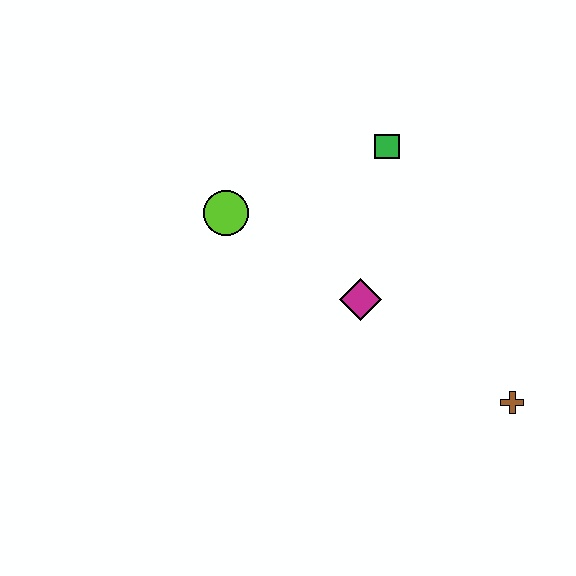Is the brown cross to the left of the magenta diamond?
No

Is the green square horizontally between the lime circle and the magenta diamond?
No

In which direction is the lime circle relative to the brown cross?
The lime circle is to the left of the brown cross.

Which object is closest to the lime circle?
The magenta diamond is closest to the lime circle.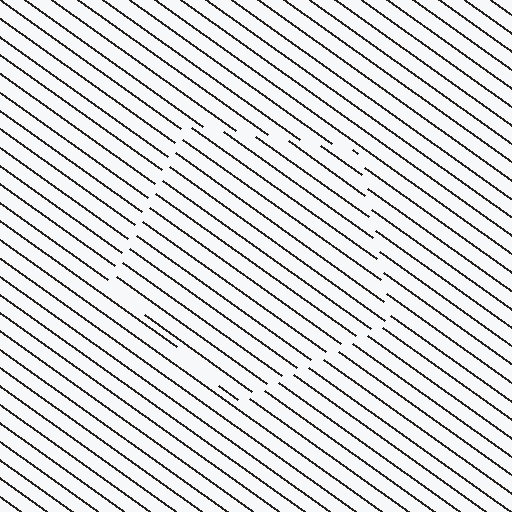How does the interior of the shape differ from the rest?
The interior of the shape contains the same grating, shifted by half a period — the contour is defined by the phase discontinuity where line-ends from the inner and outer gratings abut.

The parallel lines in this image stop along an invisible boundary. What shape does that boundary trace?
An illusory pentagon. The interior of the shape contains the same grating, shifted by half a period — the contour is defined by the phase discontinuity where line-ends from the inner and outer gratings abut.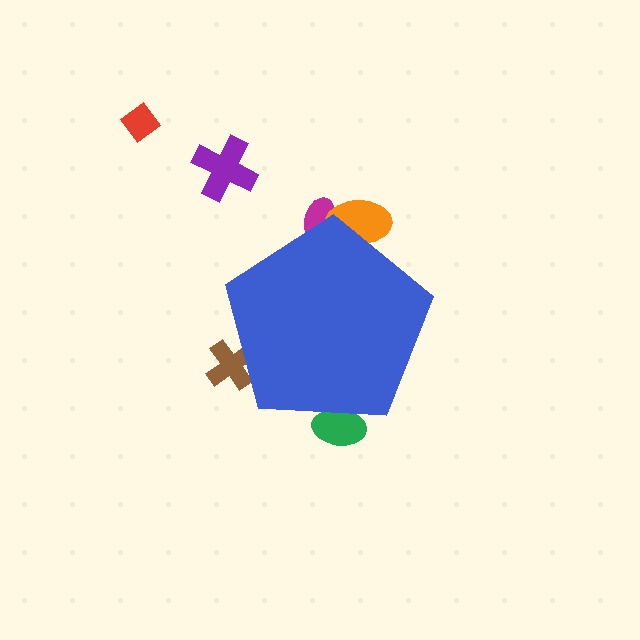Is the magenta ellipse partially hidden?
Yes, the magenta ellipse is partially hidden behind the blue pentagon.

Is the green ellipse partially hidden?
Yes, the green ellipse is partially hidden behind the blue pentagon.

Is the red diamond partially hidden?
No, the red diamond is fully visible.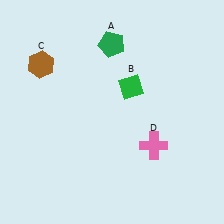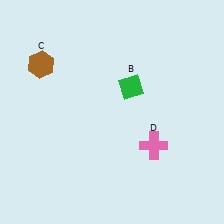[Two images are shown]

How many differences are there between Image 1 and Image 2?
There is 1 difference between the two images.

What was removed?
The green pentagon (A) was removed in Image 2.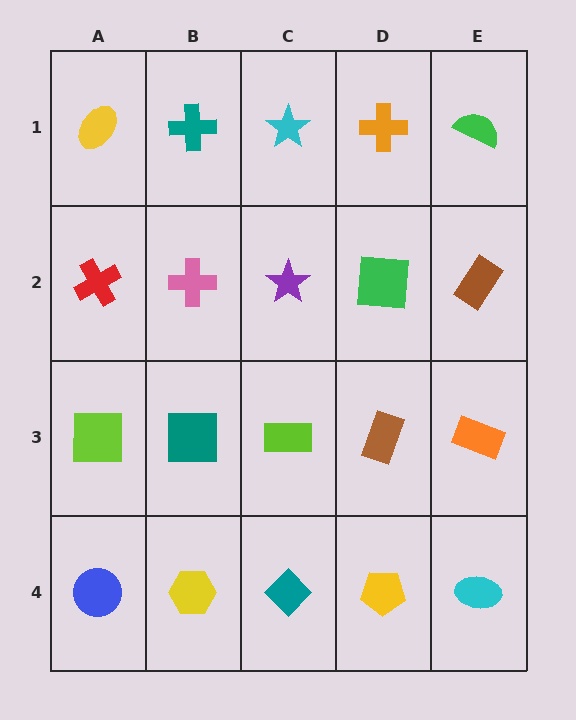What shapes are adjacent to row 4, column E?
An orange rectangle (row 3, column E), a yellow pentagon (row 4, column D).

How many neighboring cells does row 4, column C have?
3.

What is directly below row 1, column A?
A red cross.